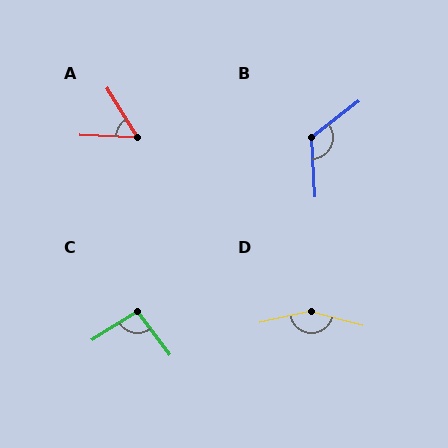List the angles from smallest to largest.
A (57°), C (94°), B (124°), D (152°).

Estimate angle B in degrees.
Approximately 124 degrees.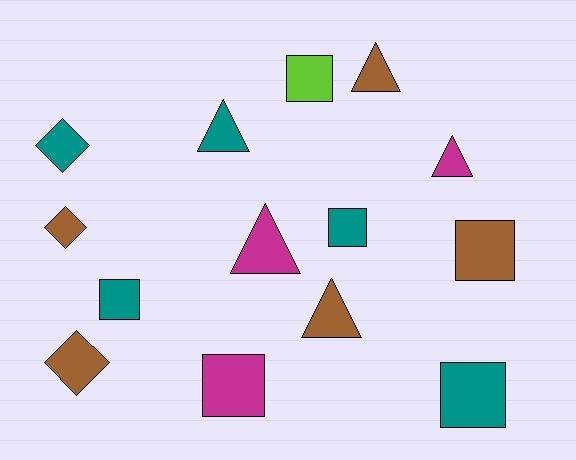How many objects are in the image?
There are 14 objects.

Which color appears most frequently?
Teal, with 5 objects.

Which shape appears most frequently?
Square, with 6 objects.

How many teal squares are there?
There are 3 teal squares.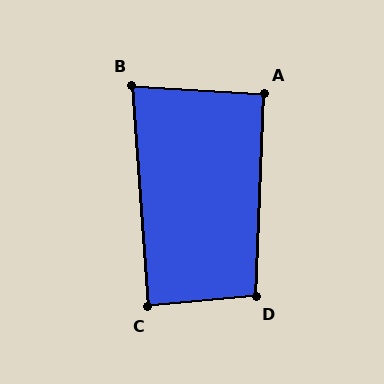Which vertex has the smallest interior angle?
B, at approximately 82 degrees.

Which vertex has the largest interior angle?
D, at approximately 98 degrees.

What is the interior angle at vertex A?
Approximately 91 degrees (approximately right).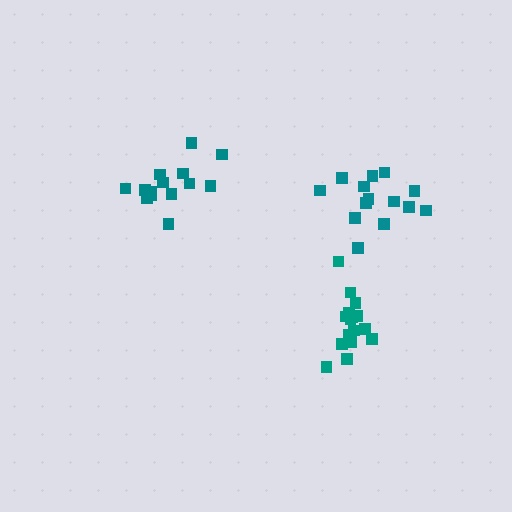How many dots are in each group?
Group 1: 14 dots, Group 2: 14 dots, Group 3: 16 dots (44 total).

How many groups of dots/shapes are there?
There are 3 groups.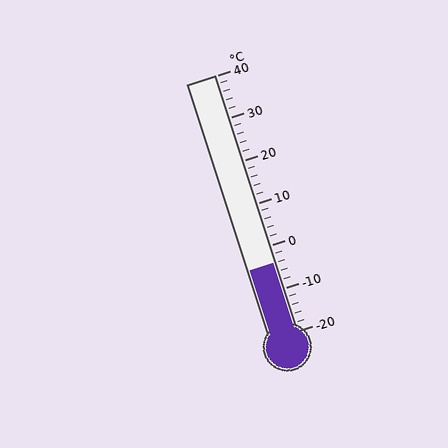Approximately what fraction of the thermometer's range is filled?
The thermometer is filled to approximately 25% of its range.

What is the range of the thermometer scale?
The thermometer scale ranges from -20°C to 40°C.